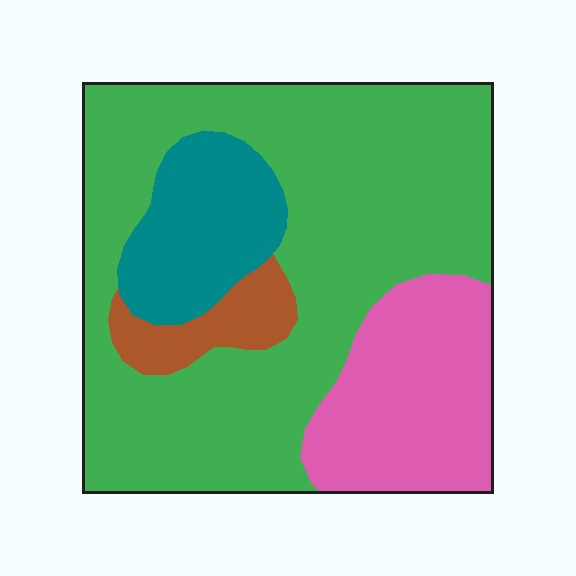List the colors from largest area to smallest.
From largest to smallest: green, pink, teal, brown.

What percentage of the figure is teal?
Teal takes up less than a sixth of the figure.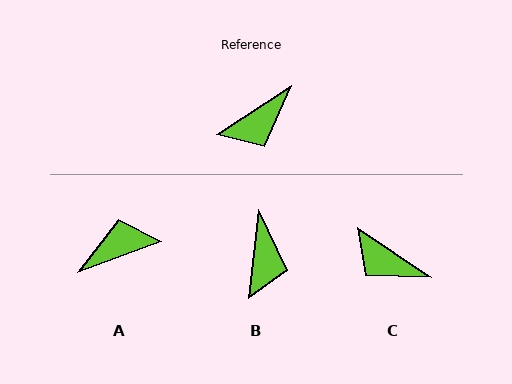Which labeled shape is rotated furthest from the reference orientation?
A, about 167 degrees away.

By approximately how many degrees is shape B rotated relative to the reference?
Approximately 50 degrees counter-clockwise.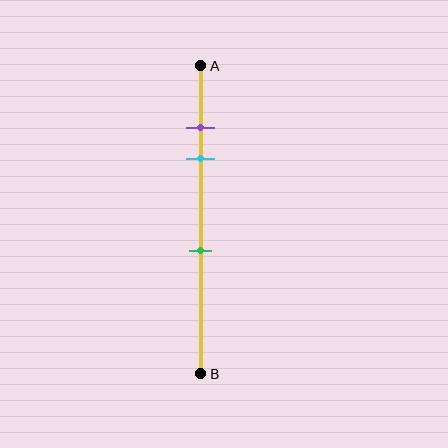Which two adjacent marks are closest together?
The purple and cyan marks are the closest adjacent pair.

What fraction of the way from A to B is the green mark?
The green mark is approximately 60% (0.6) of the way from A to B.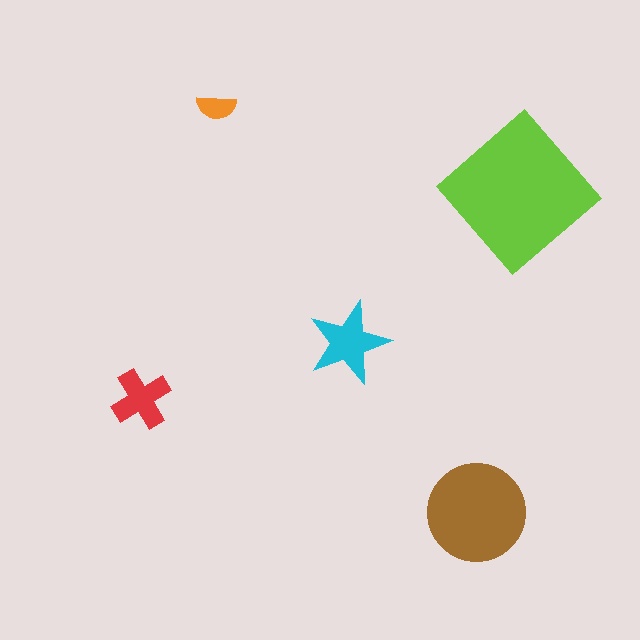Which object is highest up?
The orange semicircle is topmost.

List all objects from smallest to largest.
The orange semicircle, the red cross, the cyan star, the brown circle, the lime diamond.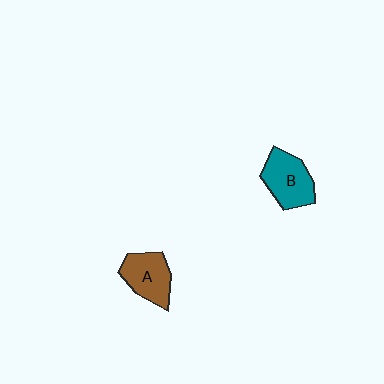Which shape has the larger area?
Shape B (teal).